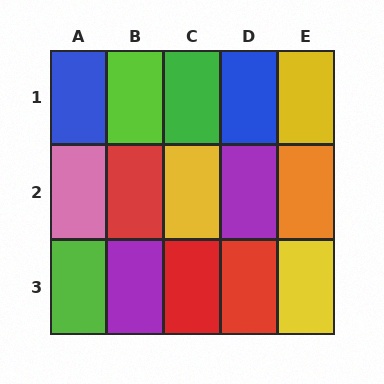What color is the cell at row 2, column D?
Purple.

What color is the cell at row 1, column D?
Blue.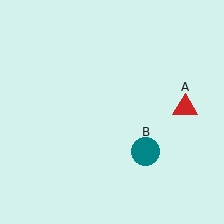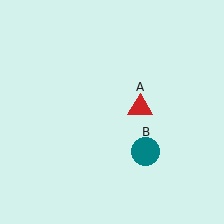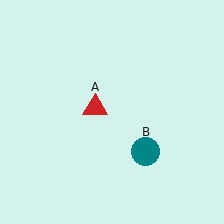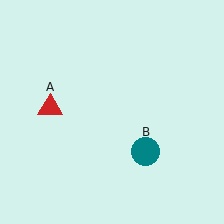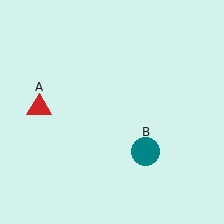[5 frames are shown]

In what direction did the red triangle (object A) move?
The red triangle (object A) moved left.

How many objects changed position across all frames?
1 object changed position: red triangle (object A).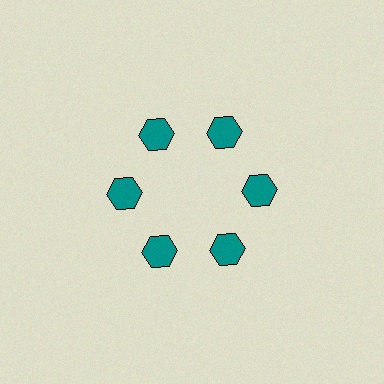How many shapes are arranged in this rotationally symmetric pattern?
There are 6 shapes, arranged in 6 groups of 1.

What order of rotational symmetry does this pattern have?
This pattern has 6-fold rotational symmetry.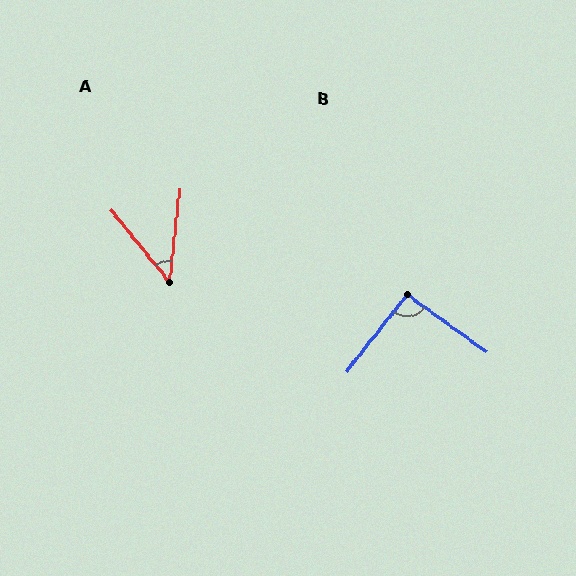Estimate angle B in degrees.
Approximately 92 degrees.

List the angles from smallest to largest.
A (45°), B (92°).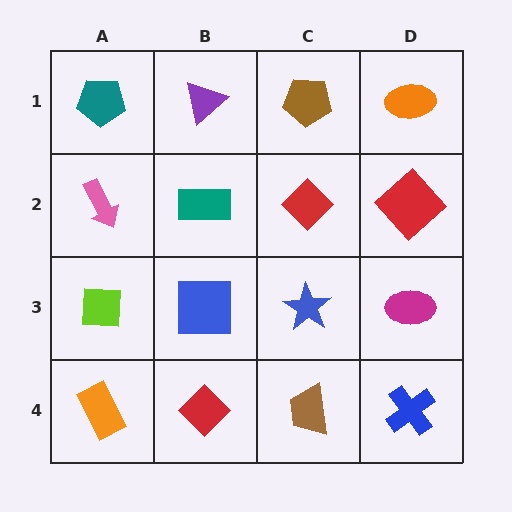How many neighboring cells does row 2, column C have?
4.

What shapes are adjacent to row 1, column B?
A teal rectangle (row 2, column B), a teal pentagon (row 1, column A), a brown pentagon (row 1, column C).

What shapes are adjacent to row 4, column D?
A magenta ellipse (row 3, column D), a brown trapezoid (row 4, column C).